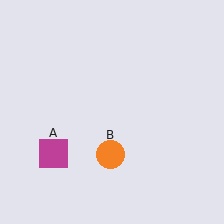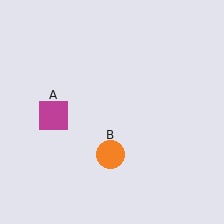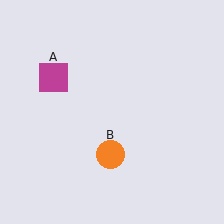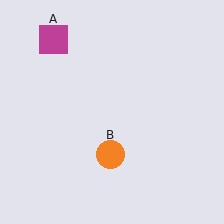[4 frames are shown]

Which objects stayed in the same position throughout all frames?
Orange circle (object B) remained stationary.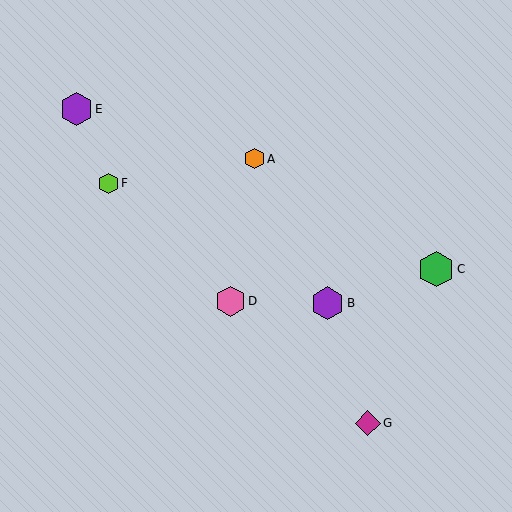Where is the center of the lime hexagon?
The center of the lime hexagon is at (108, 183).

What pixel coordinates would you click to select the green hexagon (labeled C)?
Click at (436, 269) to select the green hexagon C.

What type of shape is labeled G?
Shape G is a magenta diamond.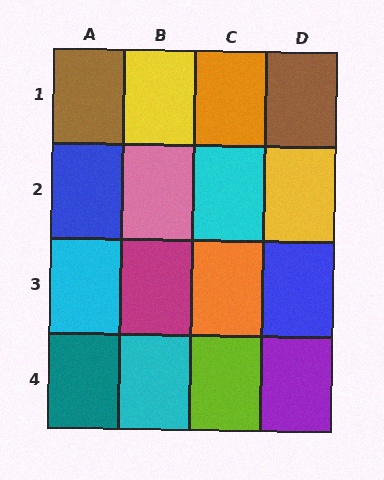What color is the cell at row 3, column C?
Orange.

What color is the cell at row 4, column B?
Cyan.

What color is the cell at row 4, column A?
Teal.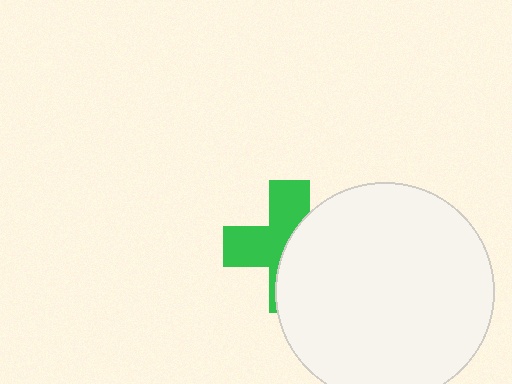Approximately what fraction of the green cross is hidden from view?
Roughly 49% of the green cross is hidden behind the white circle.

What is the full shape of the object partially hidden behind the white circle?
The partially hidden object is a green cross.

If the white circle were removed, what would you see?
You would see the complete green cross.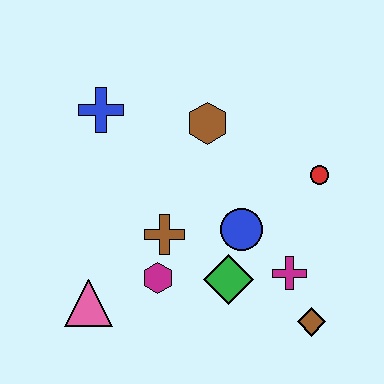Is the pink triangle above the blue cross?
No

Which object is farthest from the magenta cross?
The blue cross is farthest from the magenta cross.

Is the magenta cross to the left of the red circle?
Yes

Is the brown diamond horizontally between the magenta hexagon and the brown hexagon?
No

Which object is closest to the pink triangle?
The magenta hexagon is closest to the pink triangle.